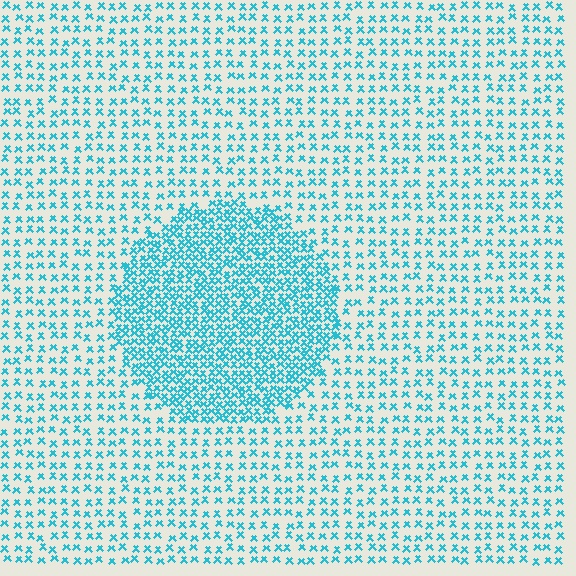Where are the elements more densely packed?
The elements are more densely packed inside the circle boundary.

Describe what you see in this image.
The image contains small cyan elements arranged at two different densities. A circle-shaped region is visible where the elements are more densely packed than the surrounding area.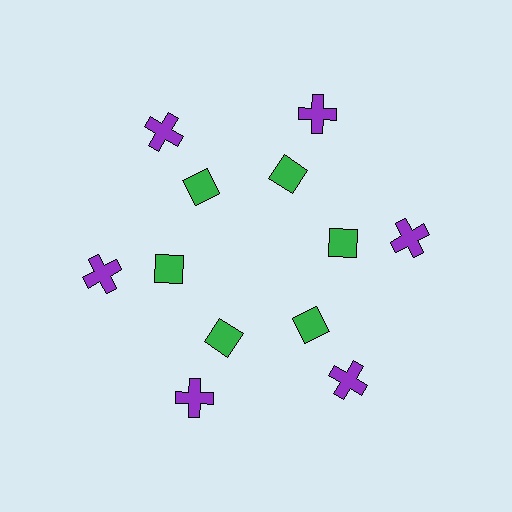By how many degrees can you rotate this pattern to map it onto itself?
The pattern maps onto itself every 60 degrees of rotation.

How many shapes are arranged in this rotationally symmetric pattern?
There are 12 shapes, arranged in 6 groups of 2.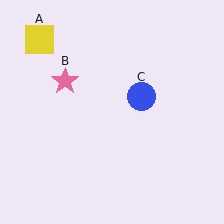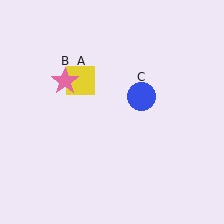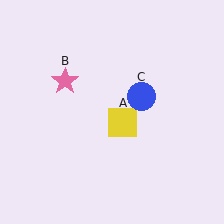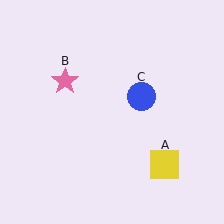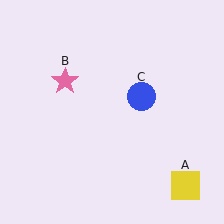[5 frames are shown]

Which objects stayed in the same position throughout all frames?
Pink star (object B) and blue circle (object C) remained stationary.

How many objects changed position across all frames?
1 object changed position: yellow square (object A).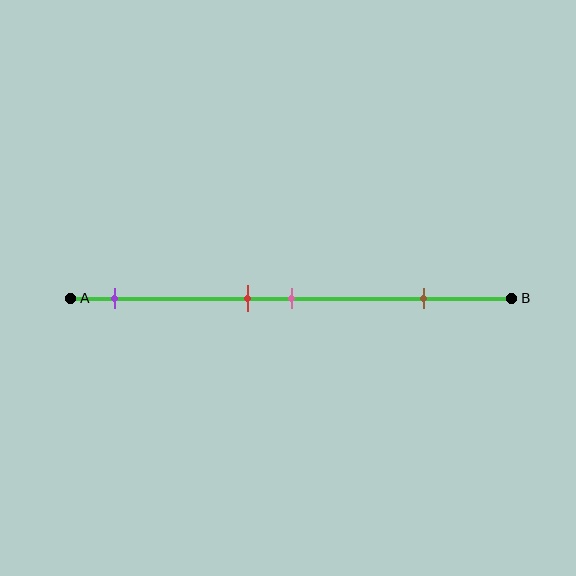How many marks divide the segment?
There are 4 marks dividing the segment.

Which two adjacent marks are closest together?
The red and pink marks are the closest adjacent pair.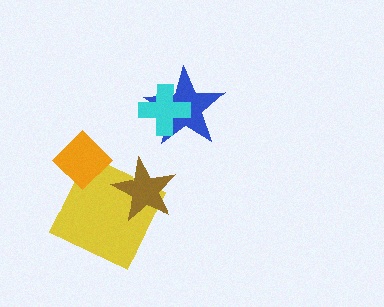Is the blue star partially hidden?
Yes, it is partially covered by another shape.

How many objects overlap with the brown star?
1 object overlaps with the brown star.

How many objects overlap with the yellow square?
2 objects overlap with the yellow square.